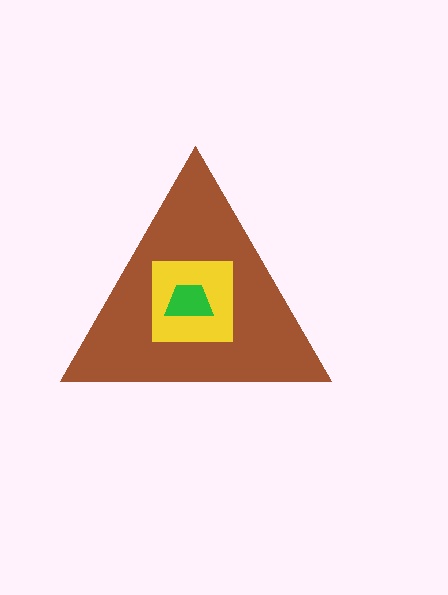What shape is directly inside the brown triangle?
The yellow square.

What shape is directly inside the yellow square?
The green trapezoid.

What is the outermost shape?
The brown triangle.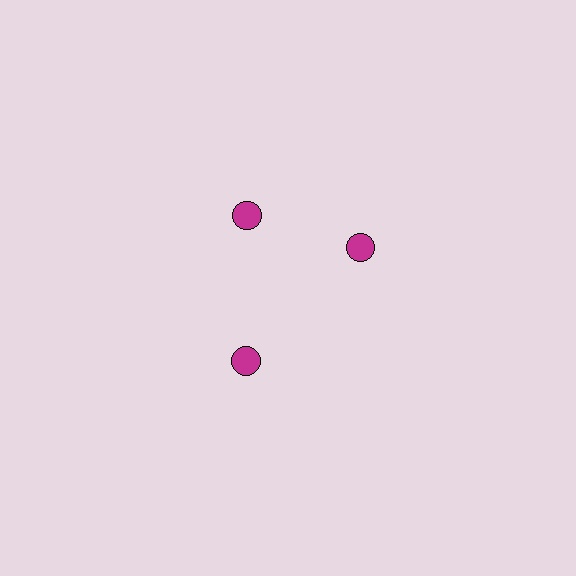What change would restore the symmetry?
The symmetry would be restored by rotating it back into even spacing with its neighbors so that all 3 circles sit at equal angles and equal distance from the center.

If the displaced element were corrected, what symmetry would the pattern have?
It would have 3-fold rotational symmetry — the pattern would map onto itself every 120 degrees.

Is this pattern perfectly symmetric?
No. The 3 magenta circles are arranged in a ring, but one element near the 3 o'clock position is rotated out of alignment along the ring, breaking the 3-fold rotational symmetry.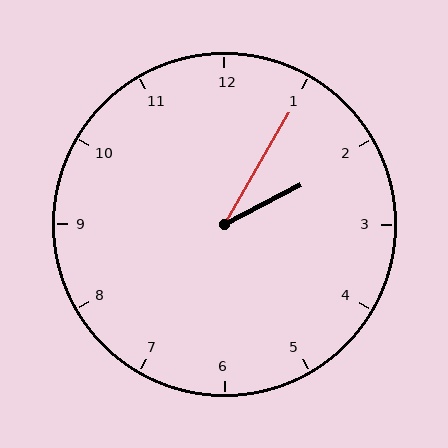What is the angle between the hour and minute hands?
Approximately 32 degrees.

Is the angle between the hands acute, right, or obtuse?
It is acute.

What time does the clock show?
2:05.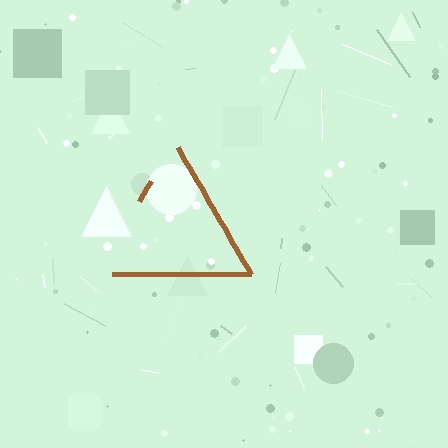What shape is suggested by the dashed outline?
The dashed outline suggests a triangle.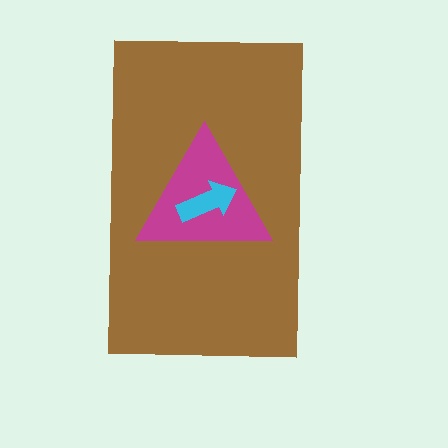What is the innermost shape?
The cyan arrow.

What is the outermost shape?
The brown rectangle.